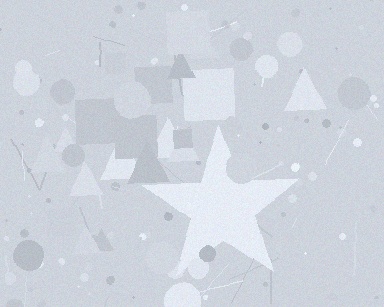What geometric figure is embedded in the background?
A star is embedded in the background.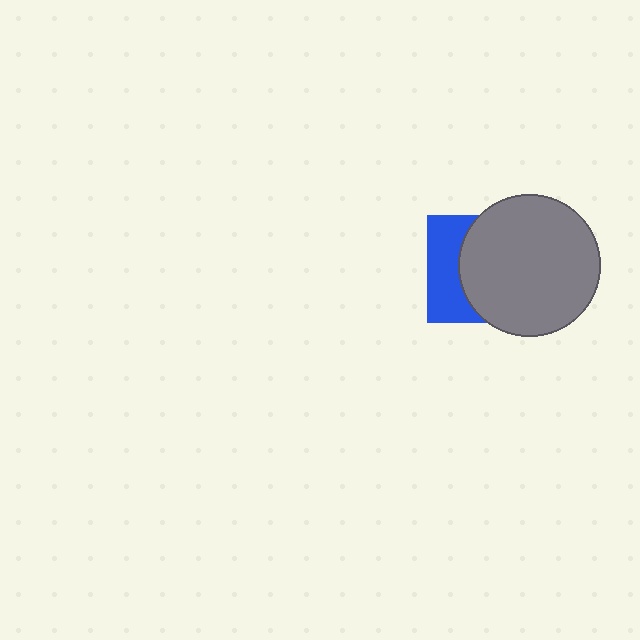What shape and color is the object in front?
The object in front is a gray circle.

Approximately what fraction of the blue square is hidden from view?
Roughly 65% of the blue square is hidden behind the gray circle.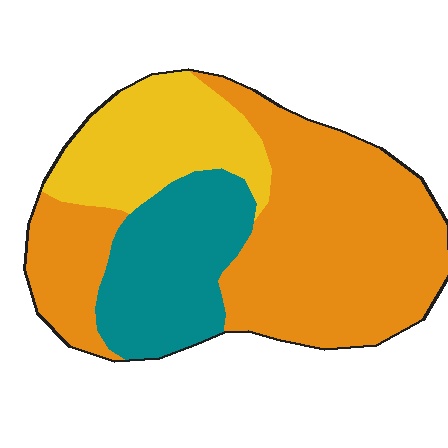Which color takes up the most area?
Orange, at roughly 55%.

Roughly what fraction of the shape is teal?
Teal covers 23% of the shape.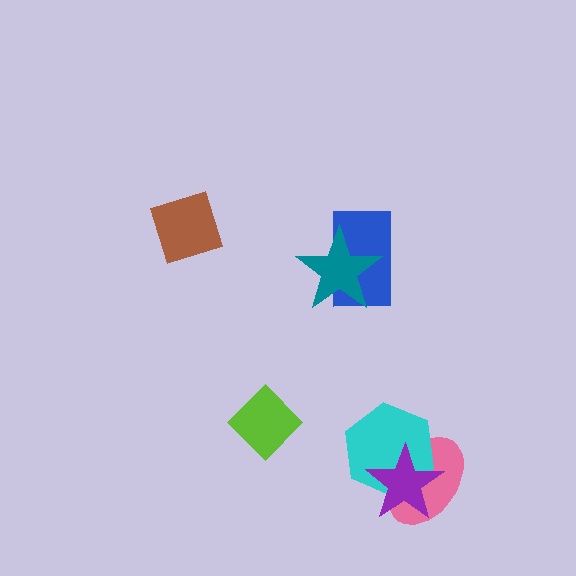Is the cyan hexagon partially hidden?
Yes, it is partially covered by another shape.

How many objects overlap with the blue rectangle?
1 object overlaps with the blue rectangle.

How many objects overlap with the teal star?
1 object overlaps with the teal star.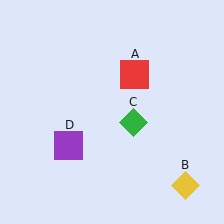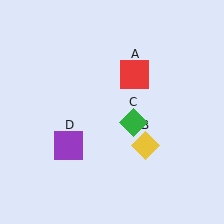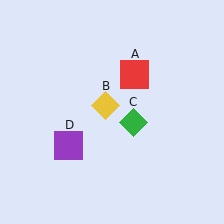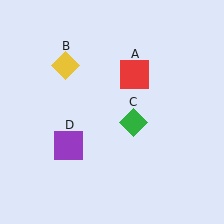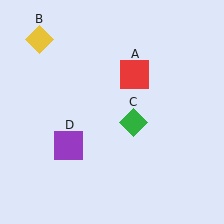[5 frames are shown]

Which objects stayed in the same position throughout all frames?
Red square (object A) and green diamond (object C) and purple square (object D) remained stationary.